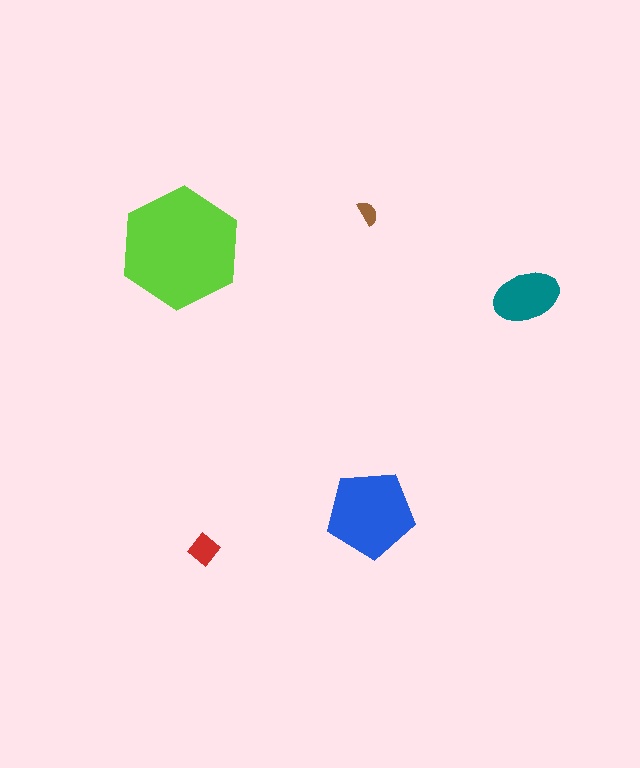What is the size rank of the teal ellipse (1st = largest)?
3rd.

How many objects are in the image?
There are 5 objects in the image.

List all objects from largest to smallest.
The lime hexagon, the blue pentagon, the teal ellipse, the red diamond, the brown semicircle.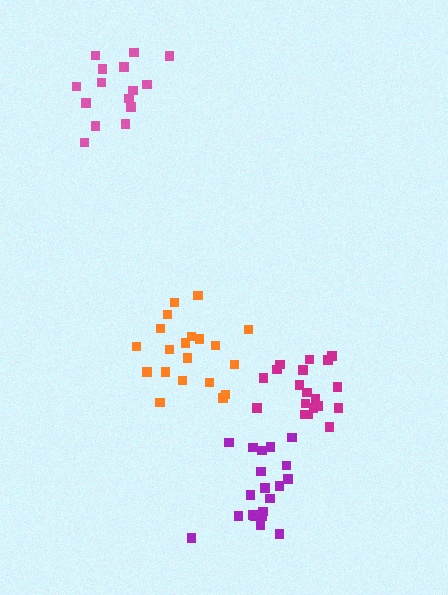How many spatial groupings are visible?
There are 4 spatial groupings.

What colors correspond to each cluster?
The clusters are colored: orange, purple, pink, magenta.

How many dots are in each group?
Group 1: 20 dots, Group 2: 20 dots, Group 3: 15 dots, Group 4: 19 dots (74 total).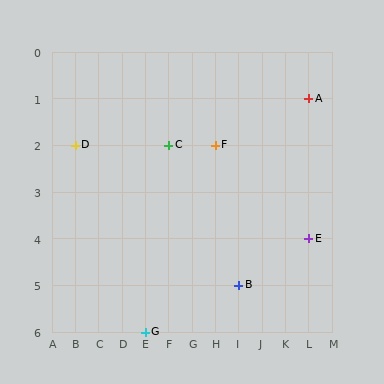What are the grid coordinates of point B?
Point B is at grid coordinates (I, 5).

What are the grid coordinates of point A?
Point A is at grid coordinates (L, 1).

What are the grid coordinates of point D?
Point D is at grid coordinates (B, 2).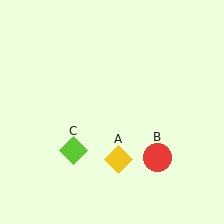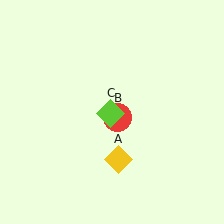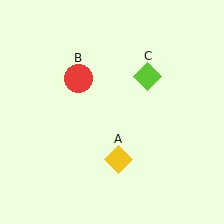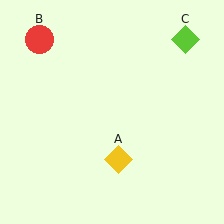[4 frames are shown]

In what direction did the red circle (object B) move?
The red circle (object B) moved up and to the left.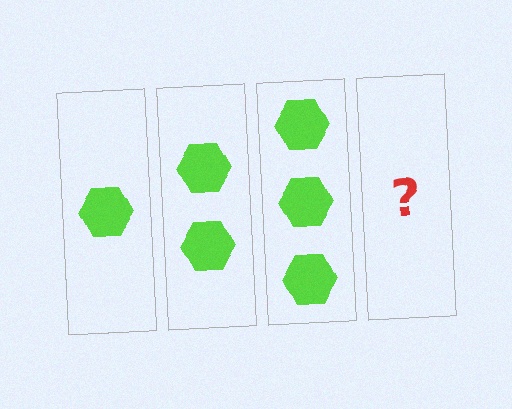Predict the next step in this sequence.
The next step is 4 hexagons.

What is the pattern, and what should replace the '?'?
The pattern is that each step adds one more hexagon. The '?' should be 4 hexagons.